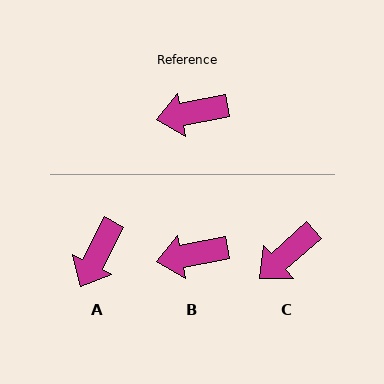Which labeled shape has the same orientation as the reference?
B.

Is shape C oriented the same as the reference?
No, it is off by about 31 degrees.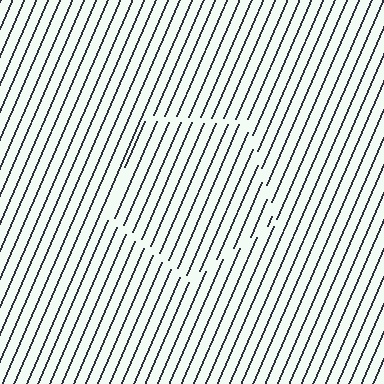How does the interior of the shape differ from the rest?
The interior of the shape contains the same grating, shifted by half a period — the contour is defined by the phase discontinuity where line-ends from the inner and outer gratings abut.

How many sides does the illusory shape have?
5 sides — the line-ends trace a pentagon.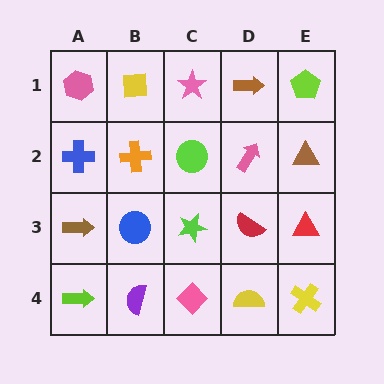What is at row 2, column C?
A lime circle.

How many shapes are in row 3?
5 shapes.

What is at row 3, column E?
A red triangle.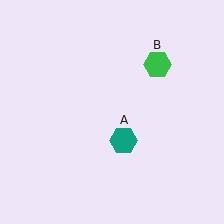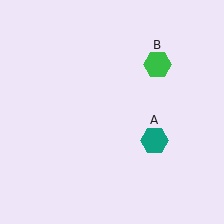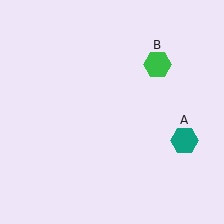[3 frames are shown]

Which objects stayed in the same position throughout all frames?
Green hexagon (object B) remained stationary.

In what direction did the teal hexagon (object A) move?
The teal hexagon (object A) moved right.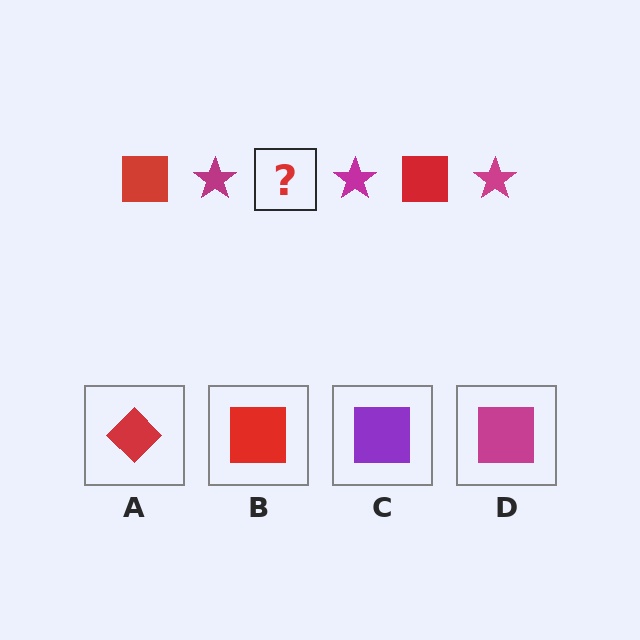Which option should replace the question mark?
Option B.